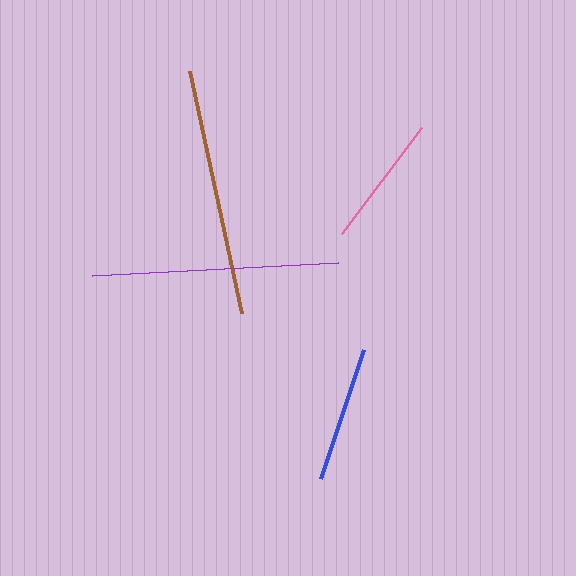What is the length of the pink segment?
The pink segment is approximately 132 pixels long.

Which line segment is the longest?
The brown line is the longest at approximately 247 pixels.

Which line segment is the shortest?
The pink line is the shortest at approximately 132 pixels.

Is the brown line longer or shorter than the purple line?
The brown line is longer than the purple line.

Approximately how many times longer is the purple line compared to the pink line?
The purple line is approximately 1.9 times the length of the pink line.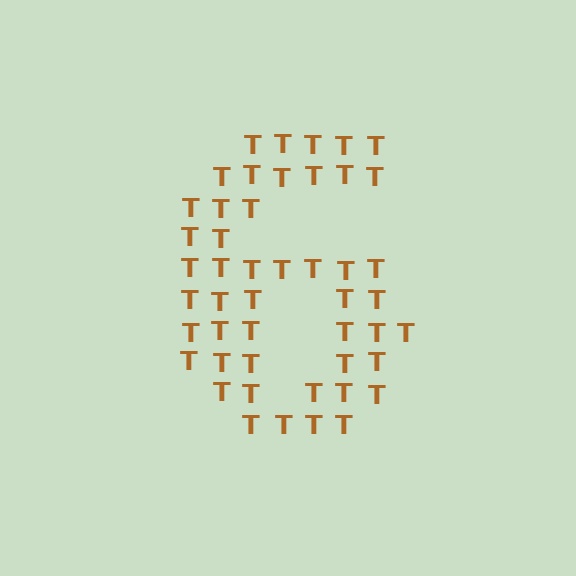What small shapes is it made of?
It is made of small letter T's.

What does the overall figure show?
The overall figure shows the digit 6.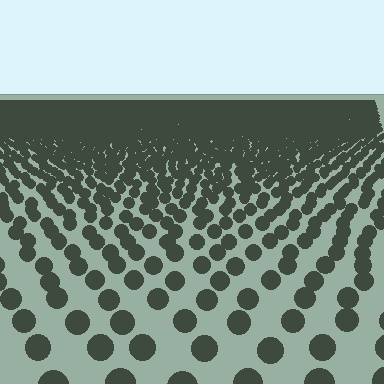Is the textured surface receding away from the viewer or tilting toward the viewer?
The surface is receding away from the viewer. Texture elements get smaller and denser toward the top.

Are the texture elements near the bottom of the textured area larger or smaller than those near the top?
Larger. Near the bottom, elements are closer to the viewer and appear at a bigger on-screen size.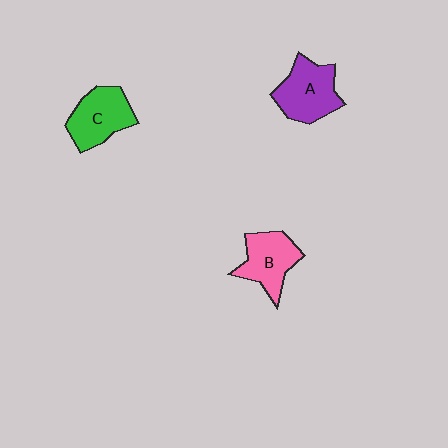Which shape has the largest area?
Shape A (purple).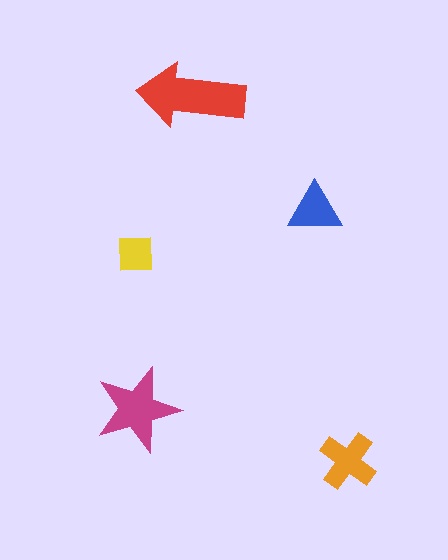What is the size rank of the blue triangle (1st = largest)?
4th.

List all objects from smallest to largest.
The yellow square, the blue triangle, the orange cross, the magenta star, the red arrow.